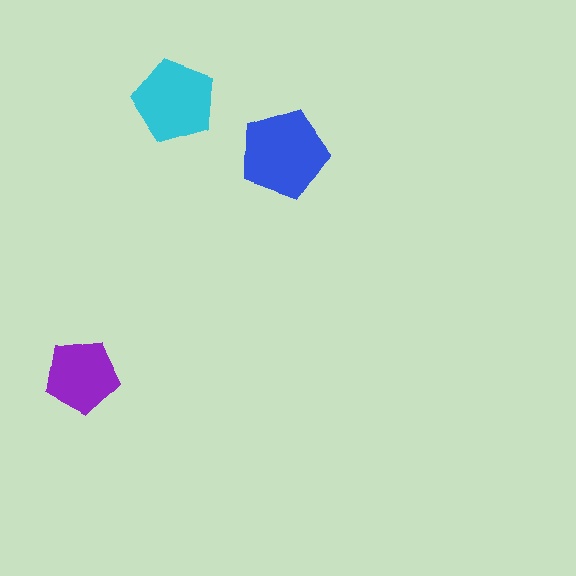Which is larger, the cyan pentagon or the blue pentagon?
The blue one.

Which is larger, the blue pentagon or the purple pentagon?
The blue one.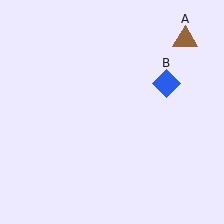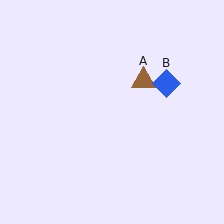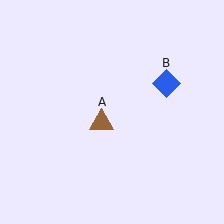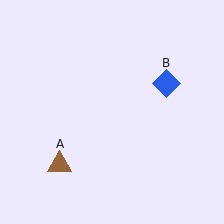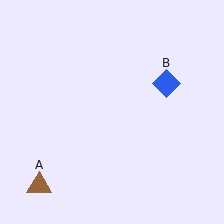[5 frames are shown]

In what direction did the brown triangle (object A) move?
The brown triangle (object A) moved down and to the left.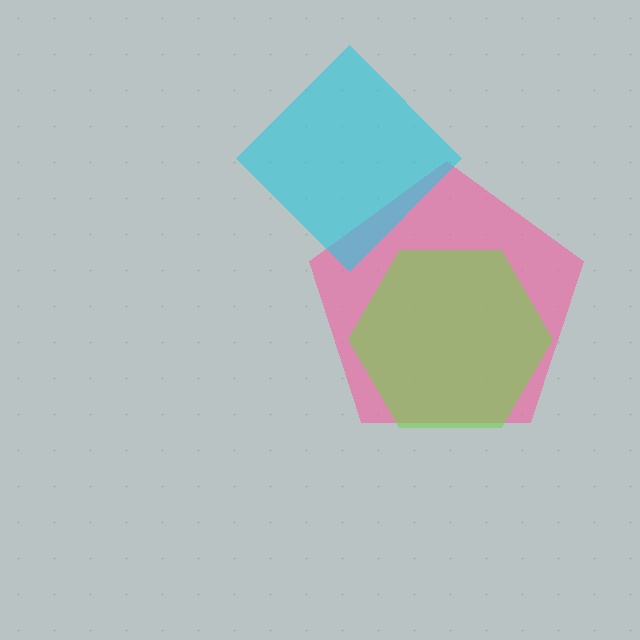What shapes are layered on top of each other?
The layered shapes are: a pink pentagon, a lime hexagon, a cyan diamond.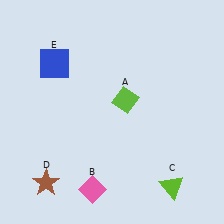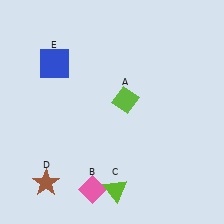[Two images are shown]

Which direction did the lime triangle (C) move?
The lime triangle (C) moved left.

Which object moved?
The lime triangle (C) moved left.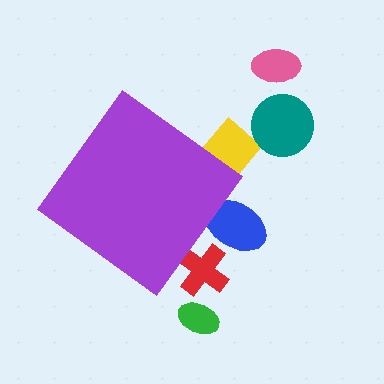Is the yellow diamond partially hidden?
Yes, the yellow diamond is partially hidden behind the purple diamond.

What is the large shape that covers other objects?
A purple diamond.